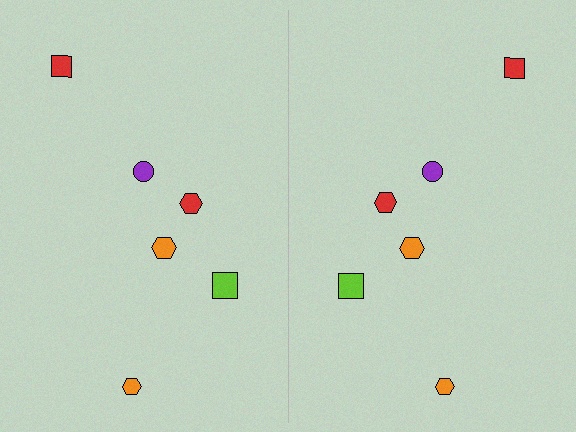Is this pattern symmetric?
Yes, this pattern has bilateral (reflection) symmetry.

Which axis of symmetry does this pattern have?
The pattern has a vertical axis of symmetry running through the center of the image.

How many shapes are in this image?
There are 12 shapes in this image.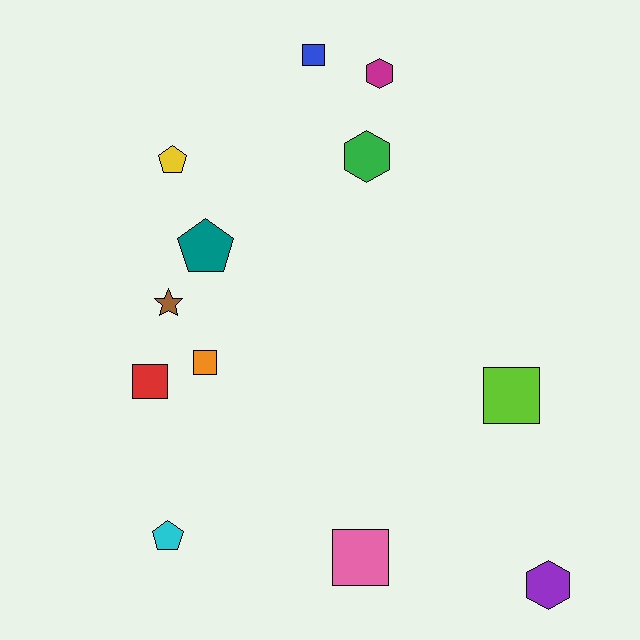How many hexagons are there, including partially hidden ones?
There are 3 hexagons.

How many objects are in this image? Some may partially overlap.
There are 12 objects.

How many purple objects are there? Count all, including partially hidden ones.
There is 1 purple object.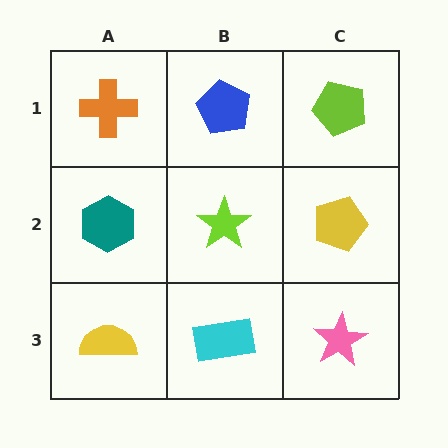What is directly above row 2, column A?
An orange cross.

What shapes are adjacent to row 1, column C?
A yellow pentagon (row 2, column C), a blue pentagon (row 1, column B).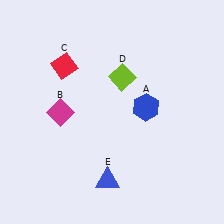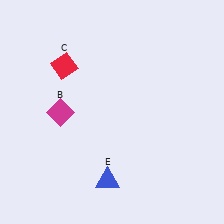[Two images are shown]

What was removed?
The lime diamond (D), the blue hexagon (A) were removed in Image 2.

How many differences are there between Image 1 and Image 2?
There are 2 differences between the two images.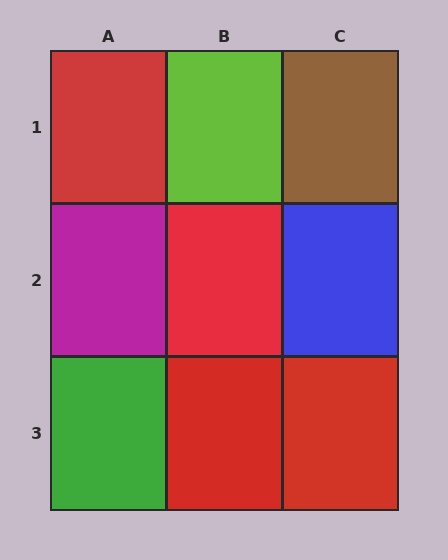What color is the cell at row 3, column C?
Red.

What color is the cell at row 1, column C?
Brown.